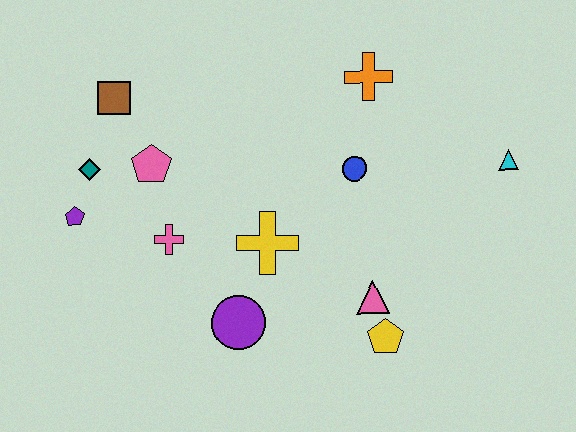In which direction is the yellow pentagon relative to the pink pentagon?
The yellow pentagon is to the right of the pink pentagon.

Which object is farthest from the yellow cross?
The cyan triangle is farthest from the yellow cross.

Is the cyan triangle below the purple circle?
No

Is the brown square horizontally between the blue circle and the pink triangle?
No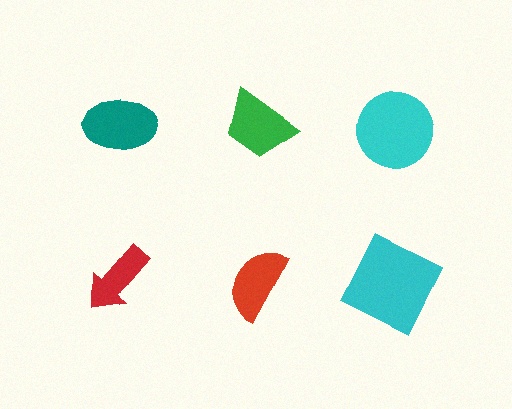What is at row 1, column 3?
A cyan circle.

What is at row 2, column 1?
A red arrow.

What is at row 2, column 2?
A red semicircle.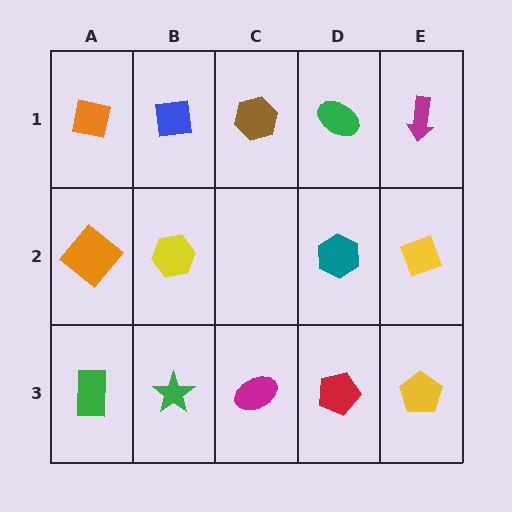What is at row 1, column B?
A blue square.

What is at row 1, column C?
A brown hexagon.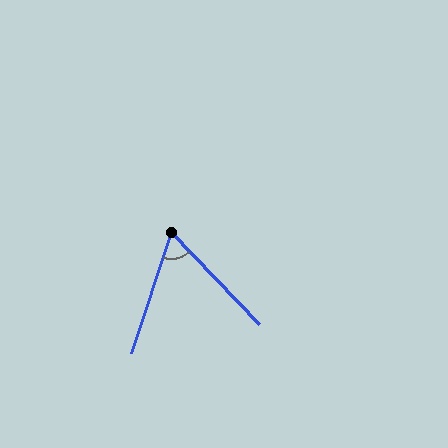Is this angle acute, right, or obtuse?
It is acute.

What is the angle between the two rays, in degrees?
Approximately 62 degrees.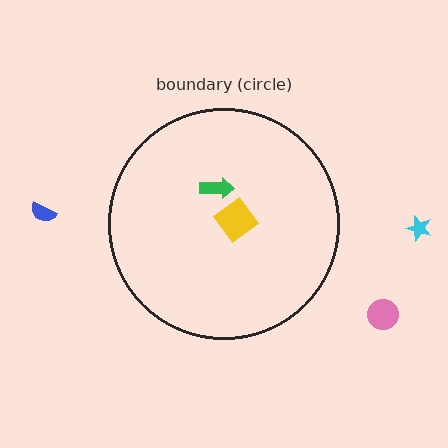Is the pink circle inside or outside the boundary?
Outside.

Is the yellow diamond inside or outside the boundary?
Inside.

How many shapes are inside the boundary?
2 inside, 3 outside.